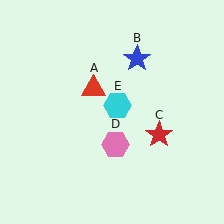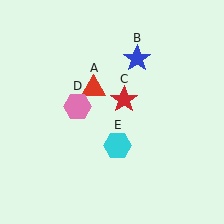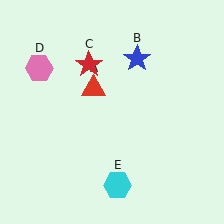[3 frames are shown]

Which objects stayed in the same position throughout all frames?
Red triangle (object A) and blue star (object B) remained stationary.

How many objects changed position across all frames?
3 objects changed position: red star (object C), pink hexagon (object D), cyan hexagon (object E).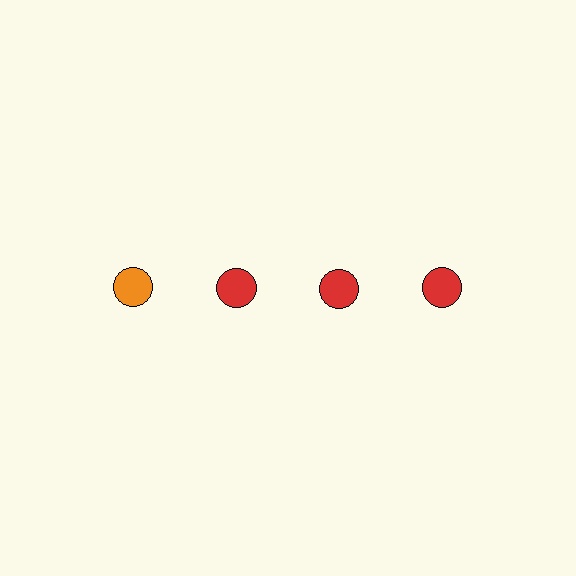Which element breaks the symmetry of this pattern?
The orange circle in the top row, leftmost column breaks the symmetry. All other shapes are red circles.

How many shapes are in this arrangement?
There are 4 shapes arranged in a grid pattern.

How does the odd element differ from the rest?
It has a different color: orange instead of red.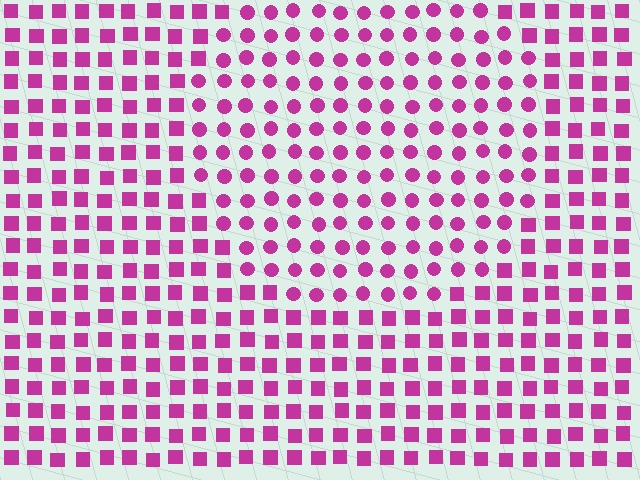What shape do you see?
I see a circle.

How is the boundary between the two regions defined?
The boundary is defined by a change in element shape: circles inside vs. squares outside. All elements share the same color and spacing.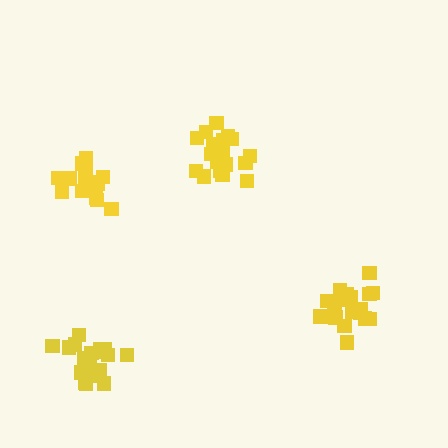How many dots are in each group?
Group 1: 19 dots, Group 2: 17 dots, Group 3: 20 dots, Group 4: 18 dots (74 total).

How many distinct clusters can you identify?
There are 4 distinct clusters.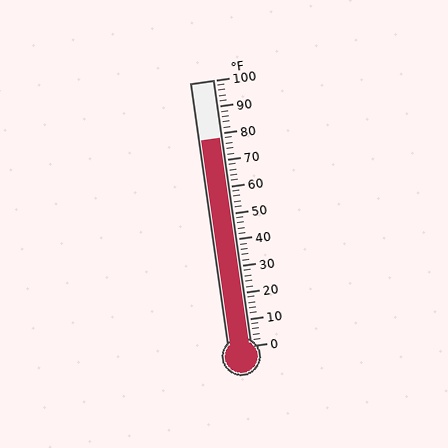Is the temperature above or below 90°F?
The temperature is below 90°F.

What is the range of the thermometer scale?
The thermometer scale ranges from 0°F to 100°F.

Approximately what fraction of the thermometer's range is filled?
The thermometer is filled to approximately 80% of its range.